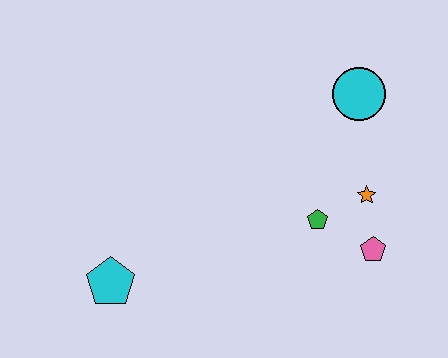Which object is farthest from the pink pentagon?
The cyan pentagon is farthest from the pink pentagon.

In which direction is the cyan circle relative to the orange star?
The cyan circle is above the orange star.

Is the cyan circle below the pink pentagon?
No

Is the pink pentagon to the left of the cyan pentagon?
No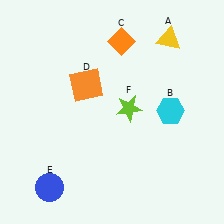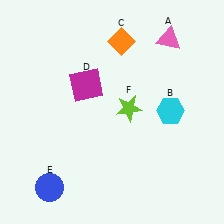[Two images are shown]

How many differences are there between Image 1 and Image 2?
There are 2 differences between the two images.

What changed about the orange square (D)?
In Image 1, D is orange. In Image 2, it changed to magenta.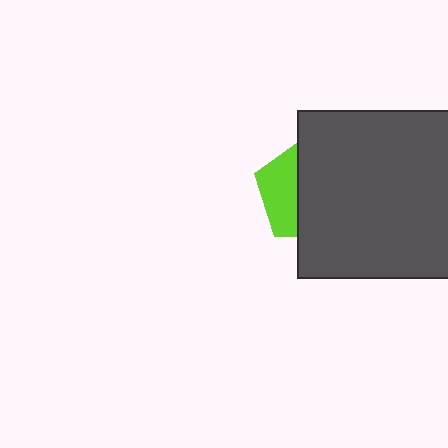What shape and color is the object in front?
The object in front is a dark gray rectangle.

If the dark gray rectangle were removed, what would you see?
You would see the complete lime pentagon.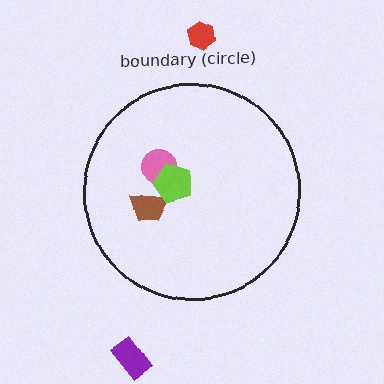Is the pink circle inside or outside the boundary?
Inside.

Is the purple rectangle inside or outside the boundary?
Outside.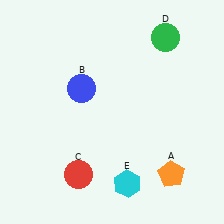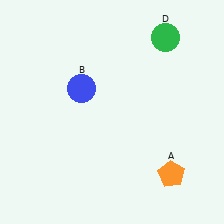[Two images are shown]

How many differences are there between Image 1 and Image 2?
There are 2 differences between the two images.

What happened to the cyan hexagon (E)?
The cyan hexagon (E) was removed in Image 2. It was in the bottom-right area of Image 1.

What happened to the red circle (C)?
The red circle (C) was removed in Image 2. It was in the bottom-left area of Image 1.